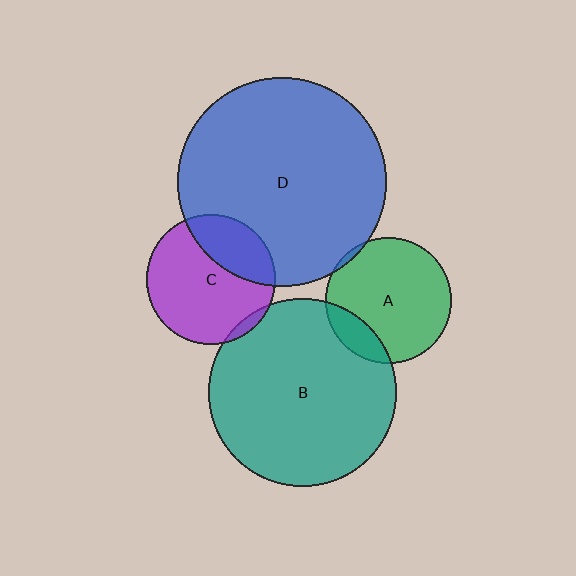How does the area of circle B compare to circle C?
Approximately 2.1 times.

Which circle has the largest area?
Circle D (blue).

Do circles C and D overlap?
Yes.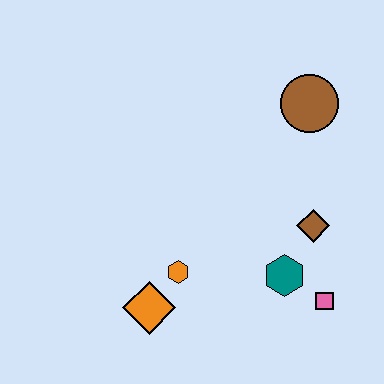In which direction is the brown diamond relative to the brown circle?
The brown diamond is below the brown circle.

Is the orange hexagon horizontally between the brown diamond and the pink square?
No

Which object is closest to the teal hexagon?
The pink square is closest to the teal hexagon.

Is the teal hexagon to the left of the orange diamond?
No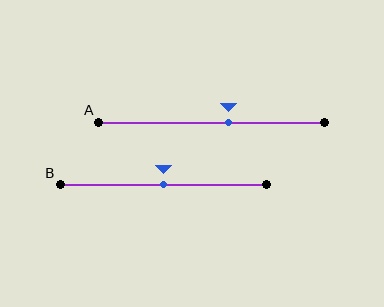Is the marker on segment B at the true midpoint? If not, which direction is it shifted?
Yes, the marker on segment B is at the true midpoint.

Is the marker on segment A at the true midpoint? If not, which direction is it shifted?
No, the marker on segment A is shifted to the right by about 8% of the segment length.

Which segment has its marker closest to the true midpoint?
Segment B has its marker closest to the true midpoint.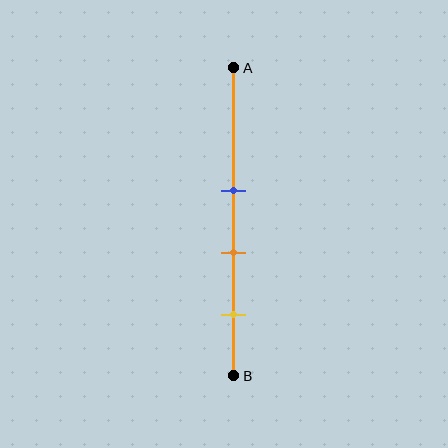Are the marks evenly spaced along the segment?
Yes, the marks are approximately evenly spaced.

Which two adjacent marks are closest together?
The blue and orange marks are the closest adjacent pair.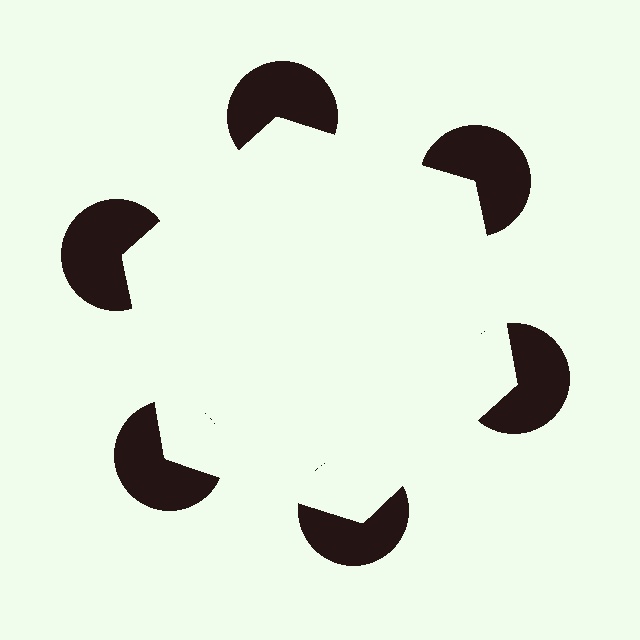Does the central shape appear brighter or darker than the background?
It typically appears slightly brighter than the background, even though no actual brightness change is drawn.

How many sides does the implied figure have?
6 sides.